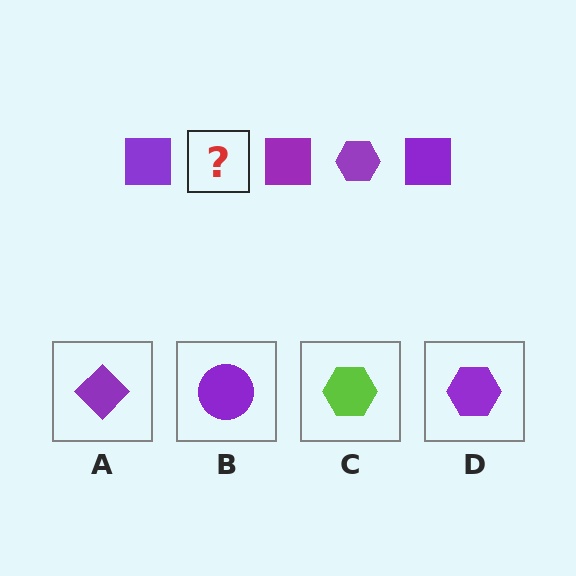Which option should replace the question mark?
Option D.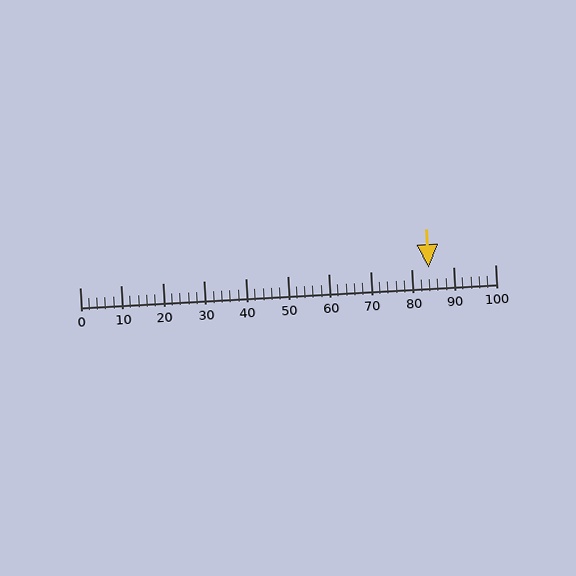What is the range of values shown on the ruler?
The ruler shows values from 0 to 100.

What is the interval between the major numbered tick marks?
The major tick marks are spaced 10 units apart.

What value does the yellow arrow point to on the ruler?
The yellow arrow points to approximately 84.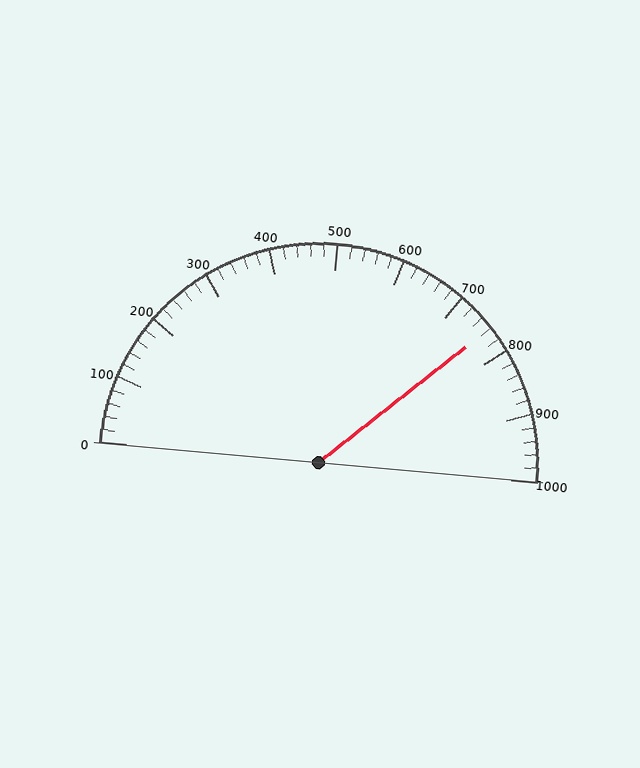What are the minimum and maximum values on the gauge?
The gauge ranges from 0 to 1000.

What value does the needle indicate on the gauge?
The needle indicates approximately 760.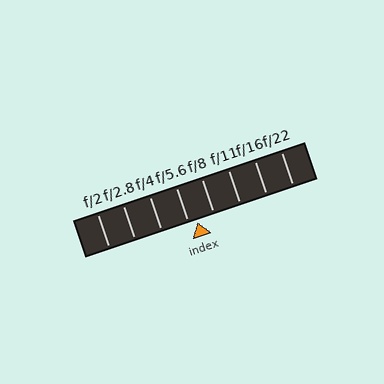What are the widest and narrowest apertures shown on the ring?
The widest aperture shown is f/2 and the narrowest is f/22.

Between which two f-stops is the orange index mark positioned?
The index mark is between f/5.6 and f/8.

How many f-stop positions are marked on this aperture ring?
There are 8 f-stop positions marked.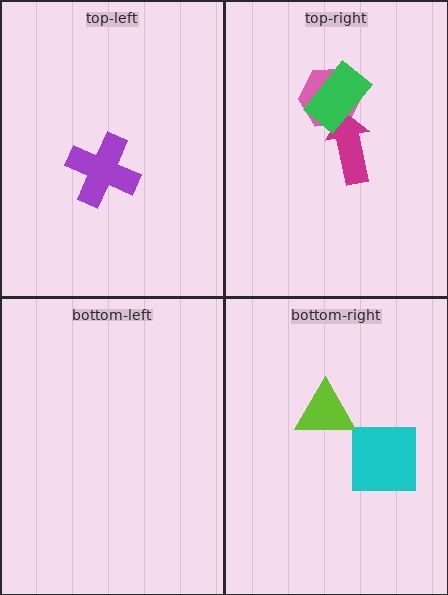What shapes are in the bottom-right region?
The cyan square, the lime triangle.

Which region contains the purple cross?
The top-left region.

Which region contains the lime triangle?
The bottom-right region.